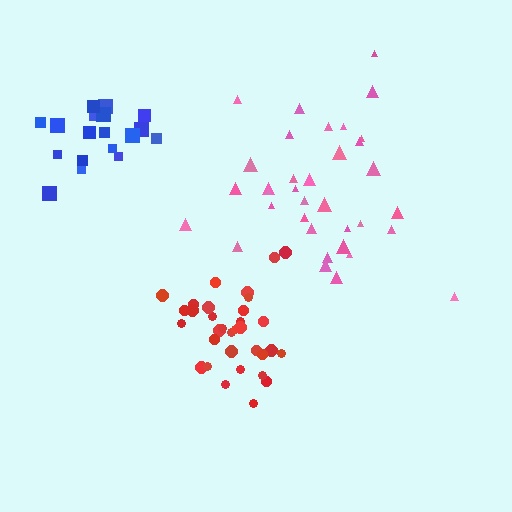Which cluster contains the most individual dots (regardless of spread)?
Pink (35).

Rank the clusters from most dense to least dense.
red, blue, pink.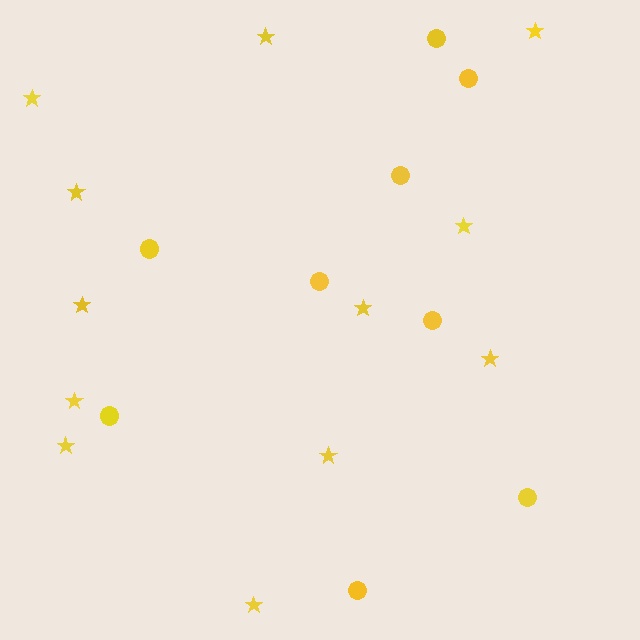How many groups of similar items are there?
There are 2 groups: one group of circles (9) and one group of stars (12).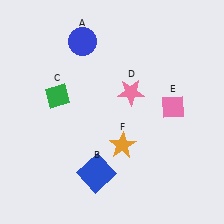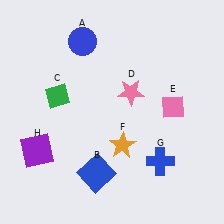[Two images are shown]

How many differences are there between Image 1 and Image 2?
There are 2 differences between the two images.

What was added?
A blue cross (G), a purple square (H) were added in Image 2.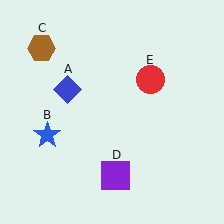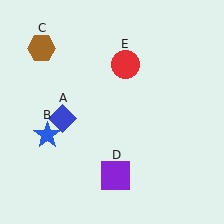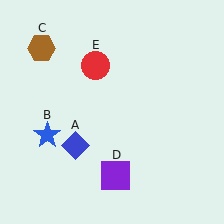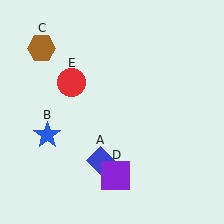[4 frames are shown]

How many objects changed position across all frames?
2 objects changed position: blue diamond (object A), red circle (object E).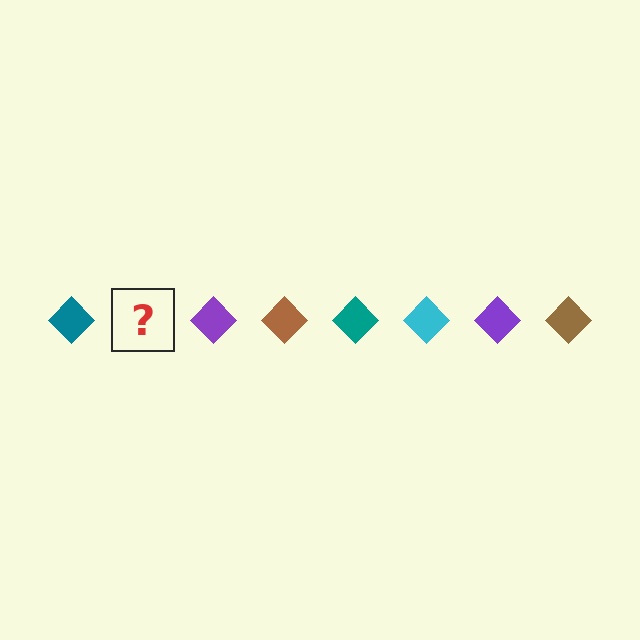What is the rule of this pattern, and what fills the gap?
The rule is that the pattern cycles through teal, cyan, purple, brown diamonds. The gap should be filled with a cyan diamond.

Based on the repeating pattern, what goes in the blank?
The blank should be a cyan diamond.